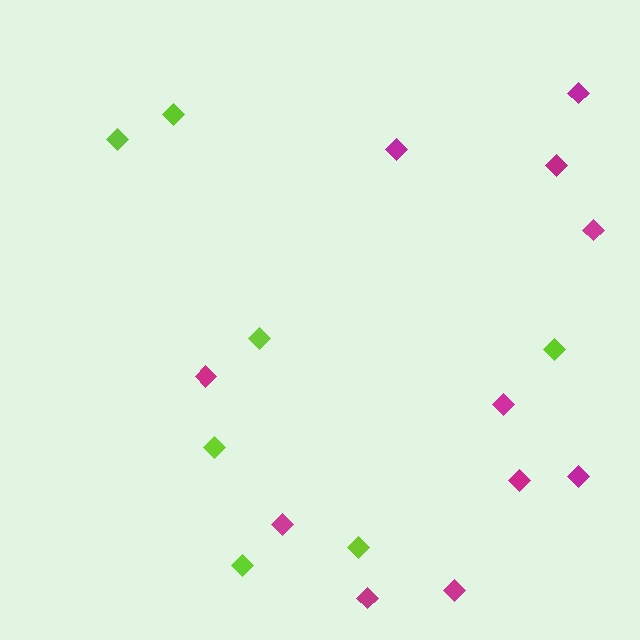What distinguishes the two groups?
There are 2 groups: one group of magenta diamonds (11) and one group of lime diamonds (7).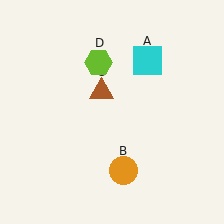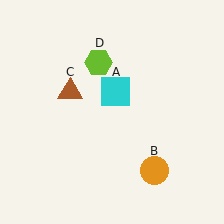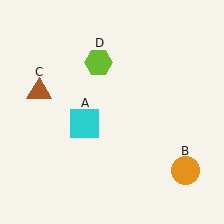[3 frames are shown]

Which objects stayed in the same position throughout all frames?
Lime hexagon (object D) remained stationary.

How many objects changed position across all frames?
3 objects changed position: cyan square (object A), orange circle (object B), brown triangle (object C).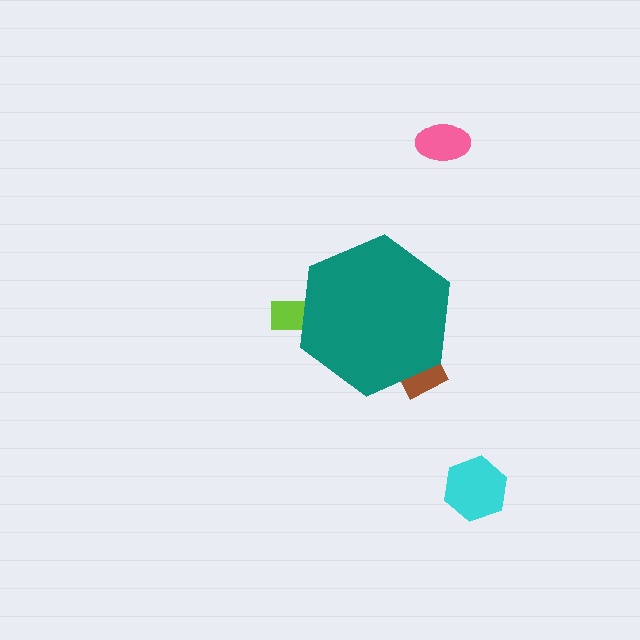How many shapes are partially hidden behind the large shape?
2 shapes are partially hidden.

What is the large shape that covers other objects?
A teal hexagon.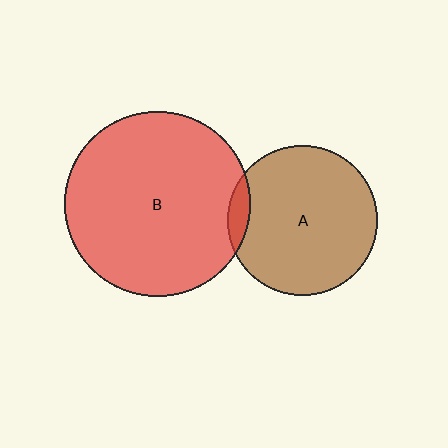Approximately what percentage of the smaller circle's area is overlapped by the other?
Approximately 5%.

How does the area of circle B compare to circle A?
Approximately 1.5 times.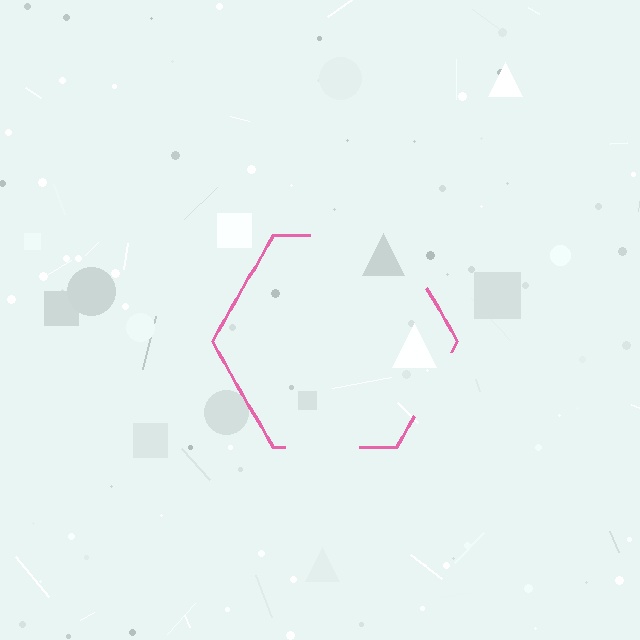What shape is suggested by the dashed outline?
The dashed outline suggests a hexagon.